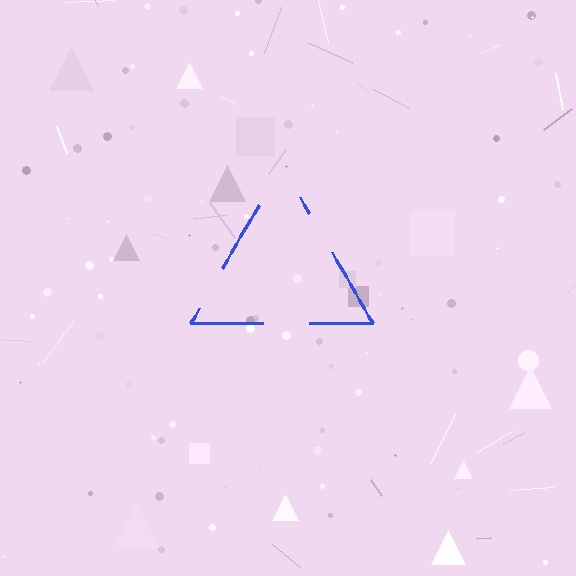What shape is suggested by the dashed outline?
The dashed outline suggests a triangle.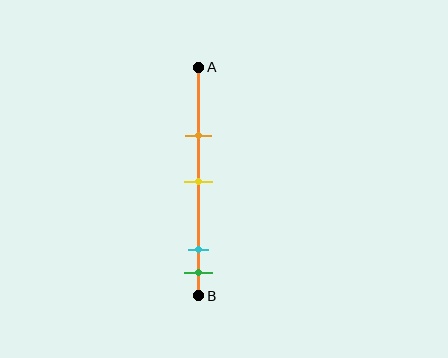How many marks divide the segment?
There are 4 marks dividing the segment.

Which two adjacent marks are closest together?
The cyan and green marks are the closest adjacent pair.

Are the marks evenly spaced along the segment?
No, the marks are not evenly spaced.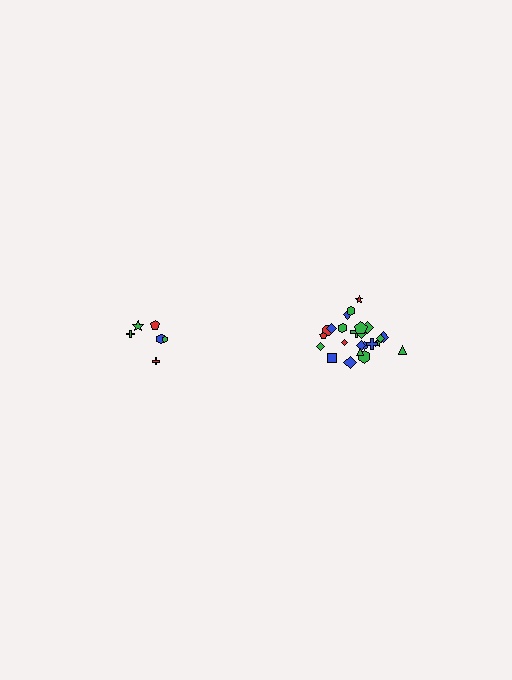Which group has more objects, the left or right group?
The right group.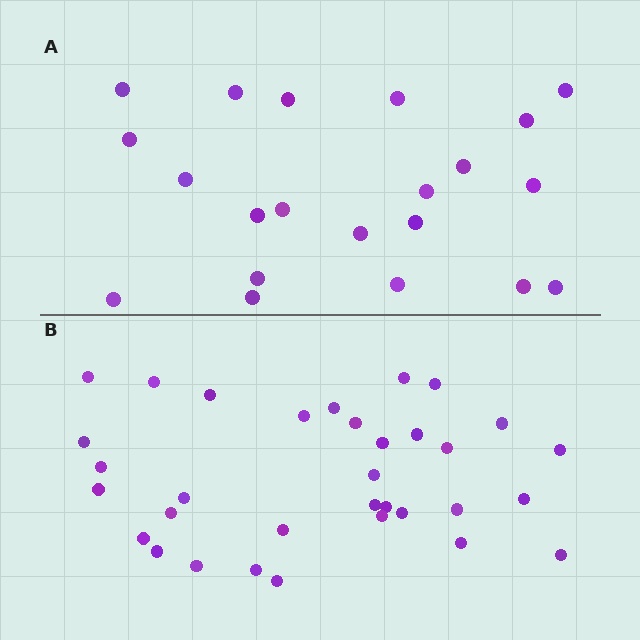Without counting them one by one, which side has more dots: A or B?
Region B (the bottom region) has more dots.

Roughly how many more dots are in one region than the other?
Region B has roughly 12 or so more dots than region A.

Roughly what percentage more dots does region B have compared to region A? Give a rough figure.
About 55% more.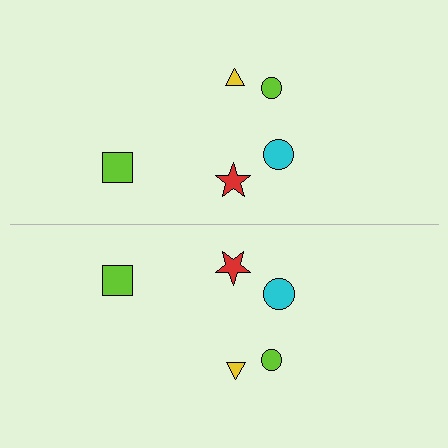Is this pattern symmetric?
Yes, this pattern has bilateral (reflection) symmetry.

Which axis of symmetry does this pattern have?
The pattern has a horizontal axis of symmetry running through the center of the image.